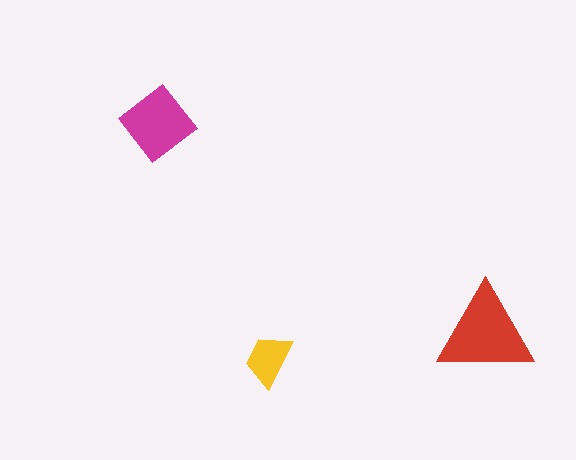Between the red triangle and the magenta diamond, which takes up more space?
The red triangle.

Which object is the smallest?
The yellow trapezoid.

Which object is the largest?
The red triangle.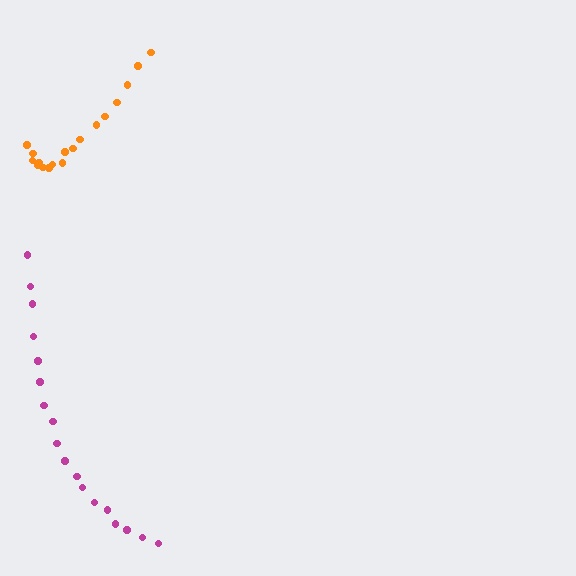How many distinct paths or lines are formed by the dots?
There are 2 distinct paths.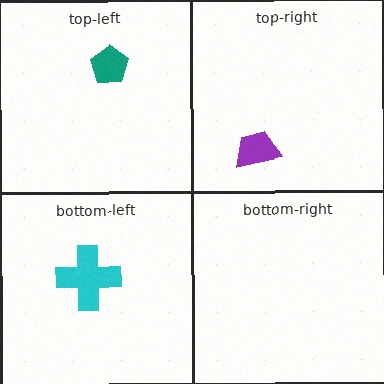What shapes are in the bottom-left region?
The cyan cross.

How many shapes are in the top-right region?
1.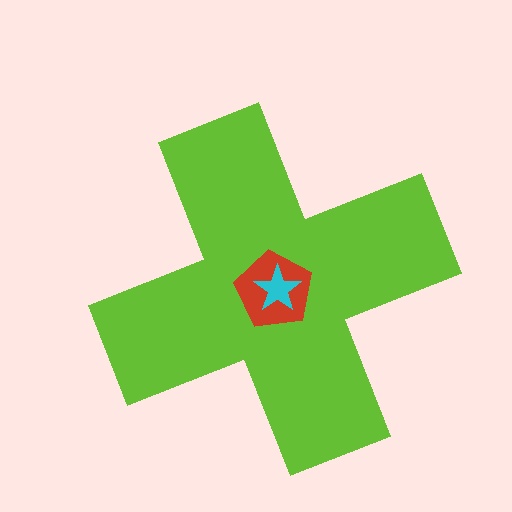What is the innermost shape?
The cyan star.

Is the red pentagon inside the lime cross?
Yes.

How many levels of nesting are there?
3.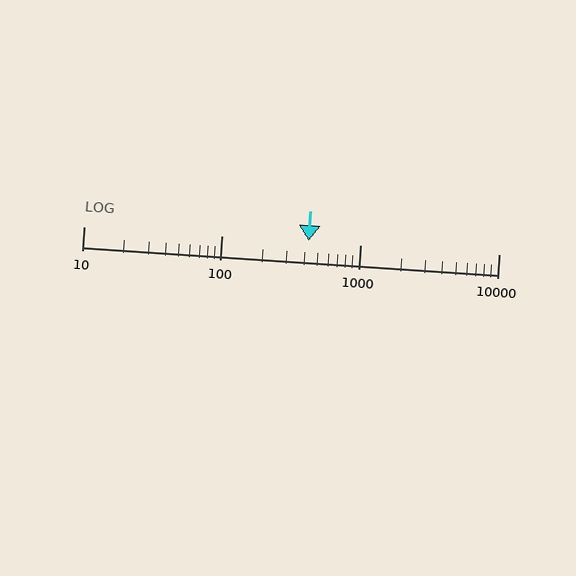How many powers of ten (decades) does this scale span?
The scale spans 3 decades, from 10 to 10000.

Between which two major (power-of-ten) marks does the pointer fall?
The pointer is between 100 and 1000.